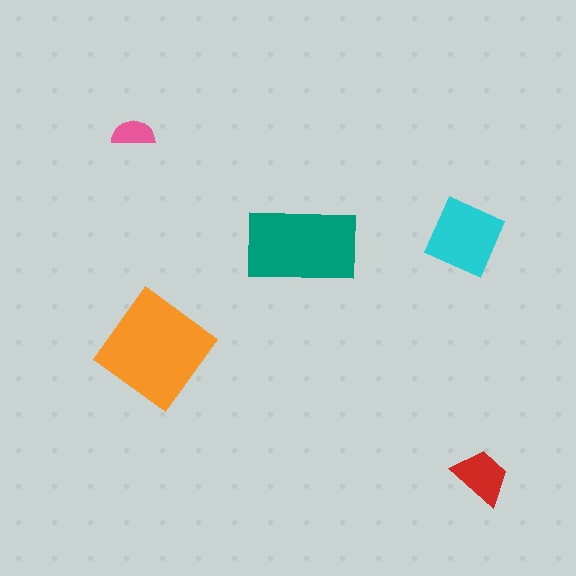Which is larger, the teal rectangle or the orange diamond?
The orange diamond.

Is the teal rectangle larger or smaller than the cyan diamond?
Larger.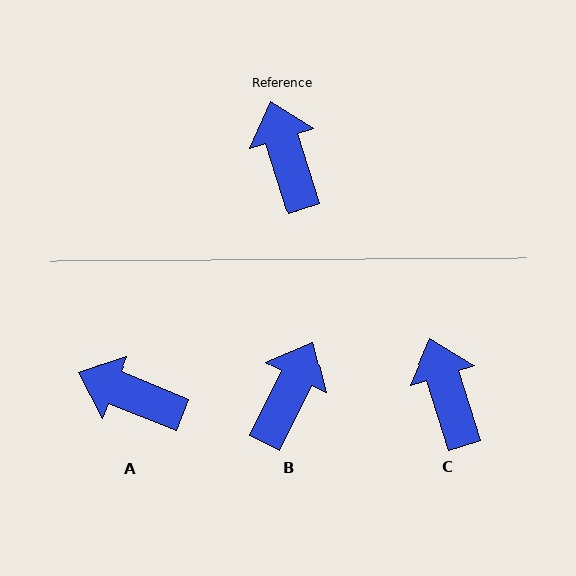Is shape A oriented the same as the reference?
No, it is off by about 50 degrees.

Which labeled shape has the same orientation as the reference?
C.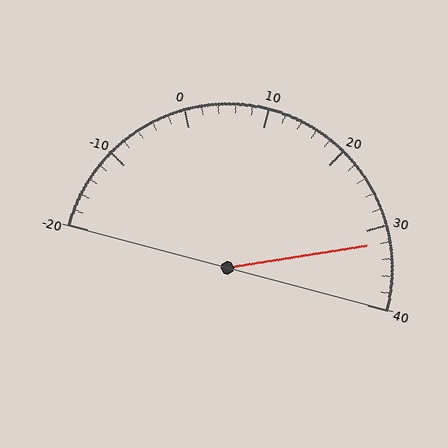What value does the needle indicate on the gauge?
The needle indicates approximately 32.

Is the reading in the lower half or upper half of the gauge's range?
The reading is in the upper half of the range (-20 to 40).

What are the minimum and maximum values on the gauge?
The gauge ranges from -20 to 40.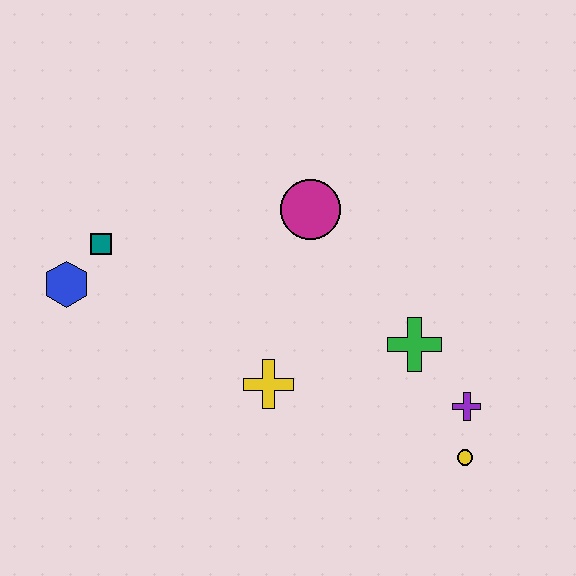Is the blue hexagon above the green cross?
Yes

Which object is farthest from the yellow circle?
The blue hexagon is farthest from the yellow circle.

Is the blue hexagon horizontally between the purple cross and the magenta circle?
No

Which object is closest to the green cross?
The purple cross is closest to the green cross.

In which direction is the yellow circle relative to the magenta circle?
The yellow circle is below the magenta circle.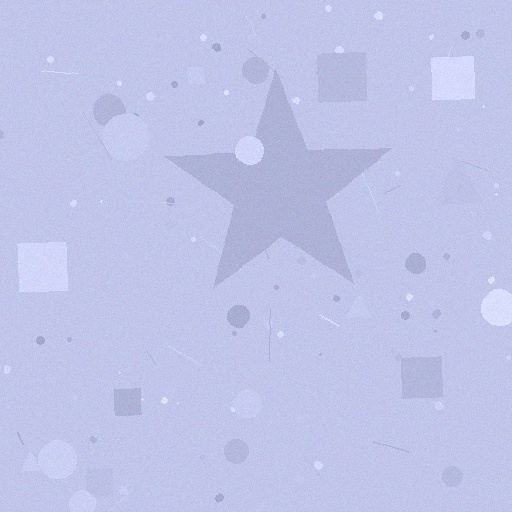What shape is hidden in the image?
A star is hidden in the image.